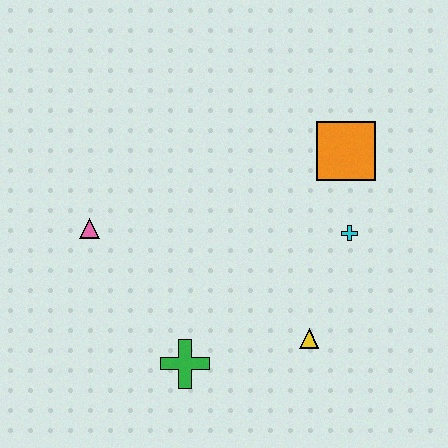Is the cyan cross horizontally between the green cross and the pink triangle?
No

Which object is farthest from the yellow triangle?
The pink triangle is farthest from the yellow triangle.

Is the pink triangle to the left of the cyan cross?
Yes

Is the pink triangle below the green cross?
No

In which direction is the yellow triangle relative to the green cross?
The yellow triangle is to the right of the green cross.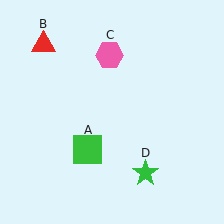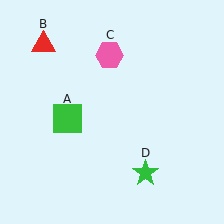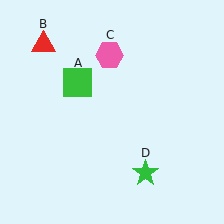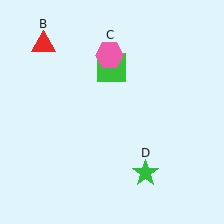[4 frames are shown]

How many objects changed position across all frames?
1 object changed position: green square (object A).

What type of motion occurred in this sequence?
The green square (object A) rotated clockwise around the center of the scene.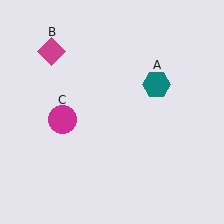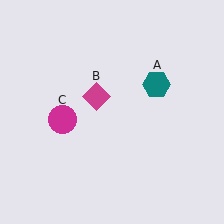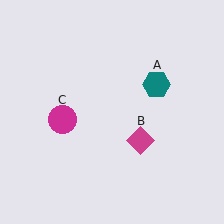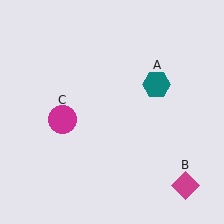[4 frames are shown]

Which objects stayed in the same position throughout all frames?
Teal hexagon (object A) and magenta circle (object C) remained stationary.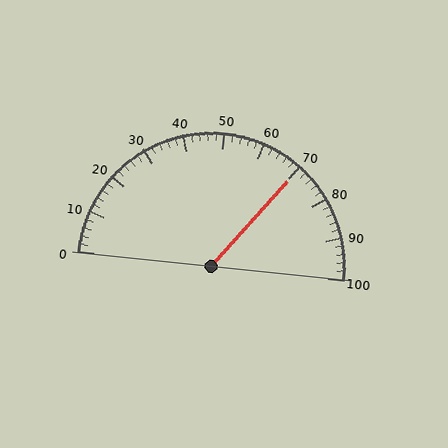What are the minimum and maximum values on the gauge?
The gauge ranges from 0 to 100.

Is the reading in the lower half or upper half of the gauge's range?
The reading is in the upper half of the range (0 to 100).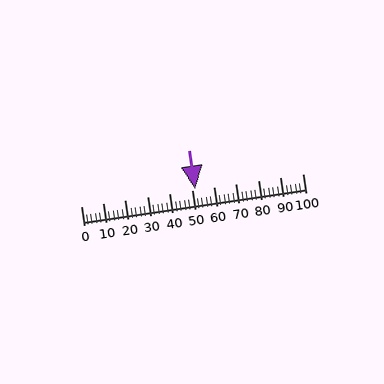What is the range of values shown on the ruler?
The ruler shows values from 0 to 100.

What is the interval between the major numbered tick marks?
The major tick marks are spaced 10 units apart.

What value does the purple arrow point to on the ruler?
The purple arrow points to approximately 52.